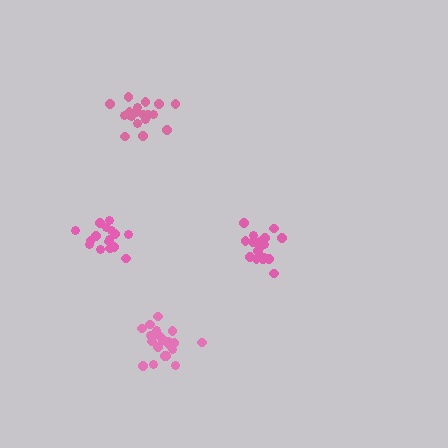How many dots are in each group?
Group 1: 21 dots, Group 2: 21 dots, Group 3: 18 dots, Group 4: 16 dots (76 total).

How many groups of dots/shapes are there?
There are 4 groups.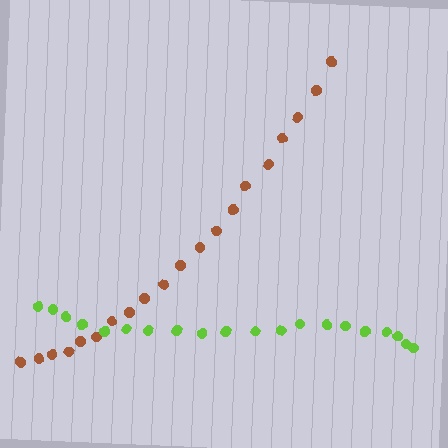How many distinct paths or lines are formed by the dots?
There are 2 distinct paths.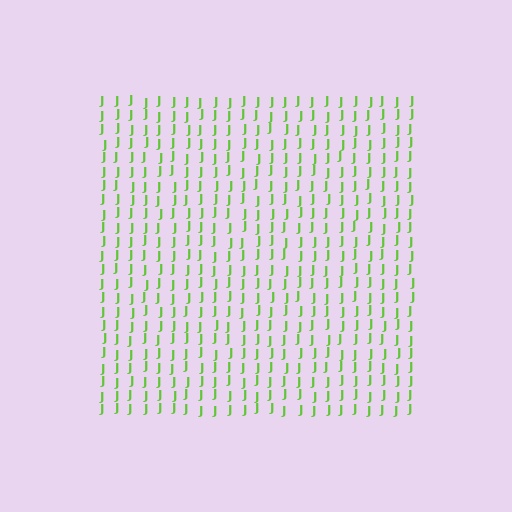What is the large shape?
The large shape is a square.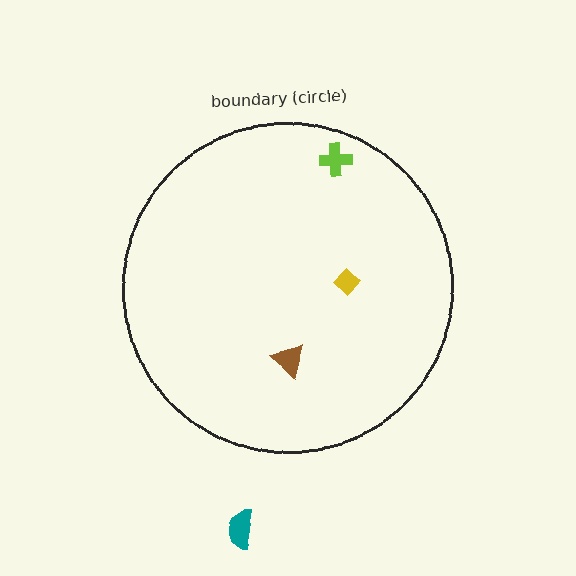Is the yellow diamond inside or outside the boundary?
Inside.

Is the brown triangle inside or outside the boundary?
Inside.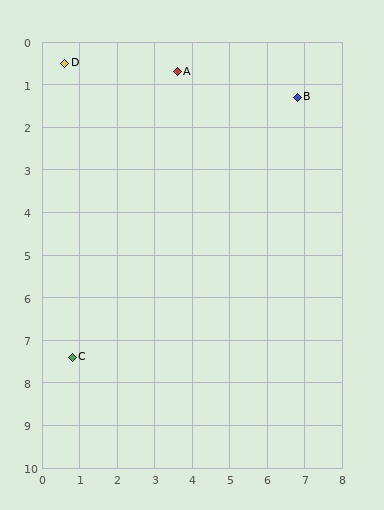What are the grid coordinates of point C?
Point C is at approximately (0.8, 7.4).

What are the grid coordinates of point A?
Point A is at approximately (3.6, 0.7).